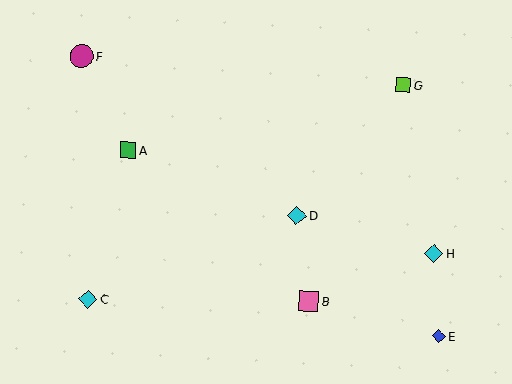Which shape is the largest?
The magenta circle (labeled F) is the largest.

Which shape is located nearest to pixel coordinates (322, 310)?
The pink square (labeled B) at (308, 301) is nearest to that location.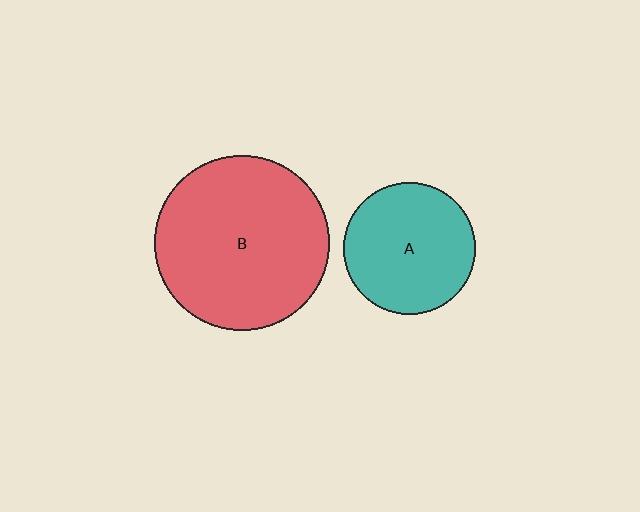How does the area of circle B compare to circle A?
Approximately 1.8 times.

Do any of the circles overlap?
No, none of the circles overlap.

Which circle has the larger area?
Circle B (red).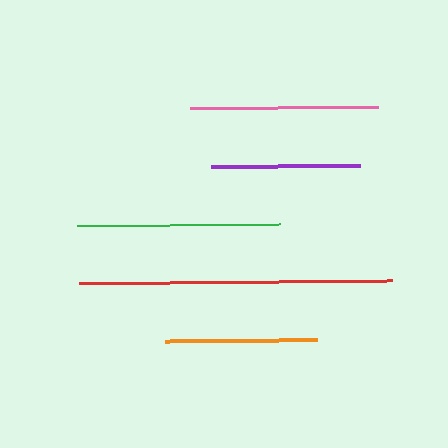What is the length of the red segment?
The red segment is approximately 313 pixels long.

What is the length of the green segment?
The green segment is approximately 203 pixels long.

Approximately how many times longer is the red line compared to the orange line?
The red line is approximately 2.1 times the length of the orange line.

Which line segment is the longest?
The red line is the longest at approximately 313 pixels.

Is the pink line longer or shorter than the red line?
The red line is longer than the pink line.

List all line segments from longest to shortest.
From longest to shortest: red, green, pink, orange, purple.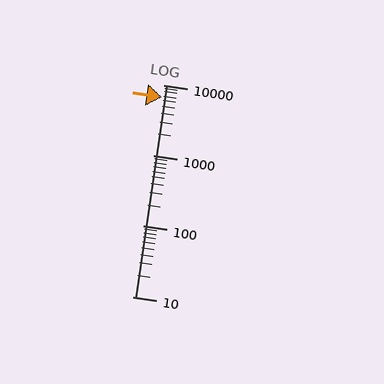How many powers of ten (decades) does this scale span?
The scale spans 3 decades, from 10 to 10000.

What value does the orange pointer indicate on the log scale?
The pointer indicates approximately 6700.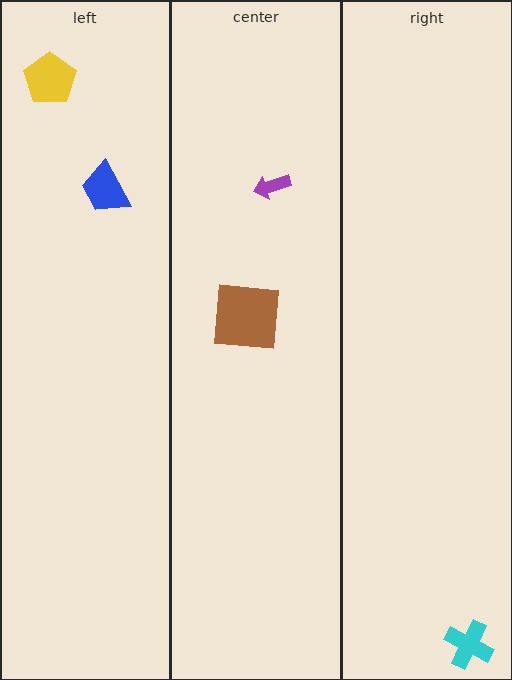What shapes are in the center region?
The brown square, the purple arrow.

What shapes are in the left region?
The blue trapezoid, the yellow pentagon.